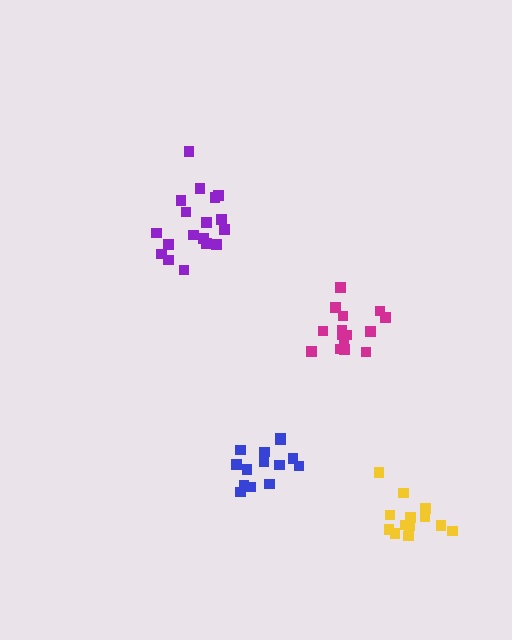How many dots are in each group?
Group 1: 15 dots, Group 2: 18 dots, Group 3: 14 dots, Group 4: 13 dots (60 total).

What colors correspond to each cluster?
The clusters are colored: magenta, purple, blue, yellow.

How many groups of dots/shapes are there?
There are 4 groups.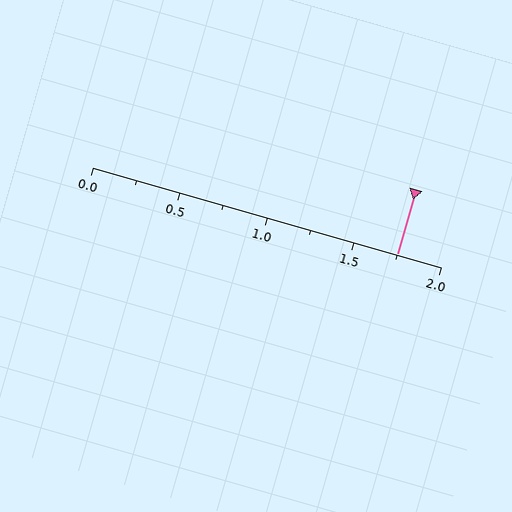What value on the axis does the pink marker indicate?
The marker indicates approximately 1.75.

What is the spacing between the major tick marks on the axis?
The major ticks are spaced 0.5 apart.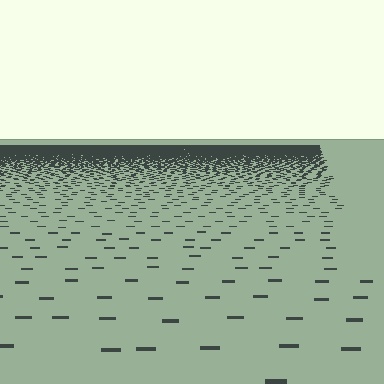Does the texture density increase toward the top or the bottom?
Density increases toward the top.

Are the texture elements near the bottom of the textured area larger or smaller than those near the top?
Larger. Near the bottom, elements are closer to the viewer and appear at a bigger on-screen size.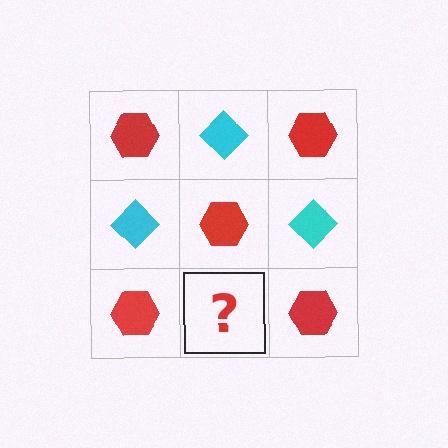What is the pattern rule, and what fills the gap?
The rule is that it alternates red hexagon and cyan diamond in a checkerboard pattern. The gap should be filled with a cyan diamond.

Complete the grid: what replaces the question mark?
The question mark should be replaced with a cyan diamond.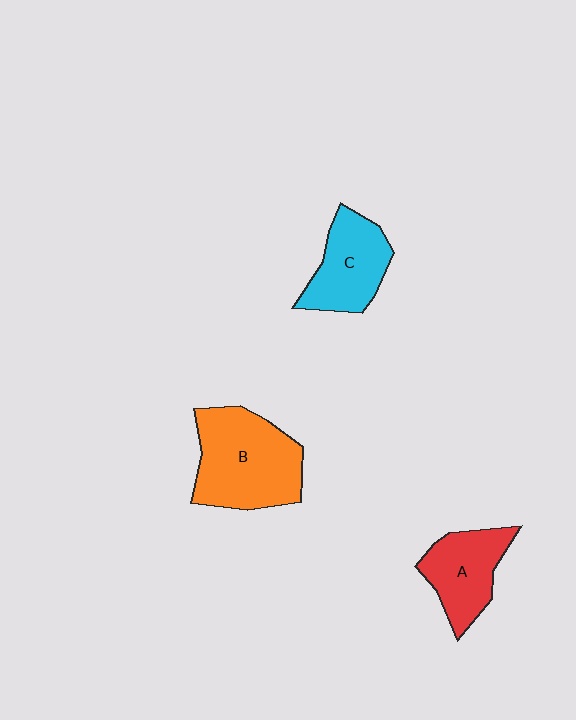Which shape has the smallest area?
Shape A (red).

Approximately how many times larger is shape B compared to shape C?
Approximately 1.5 times.